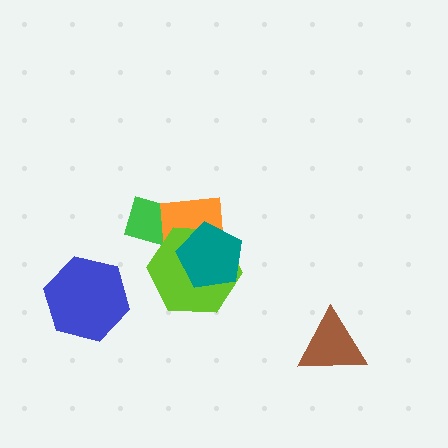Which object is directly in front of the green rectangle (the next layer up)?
The orange square is directly in front of the green rectangle.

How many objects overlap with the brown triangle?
0 objects overlap with the brown triangle.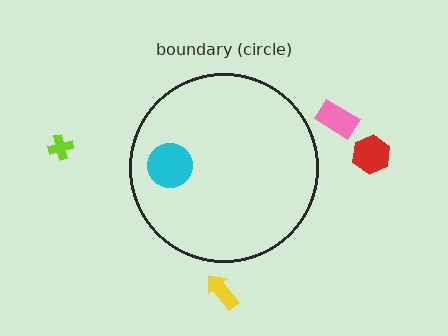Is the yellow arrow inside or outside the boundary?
Outside.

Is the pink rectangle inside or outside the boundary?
Outside.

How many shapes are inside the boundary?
1 inside, 4 outside.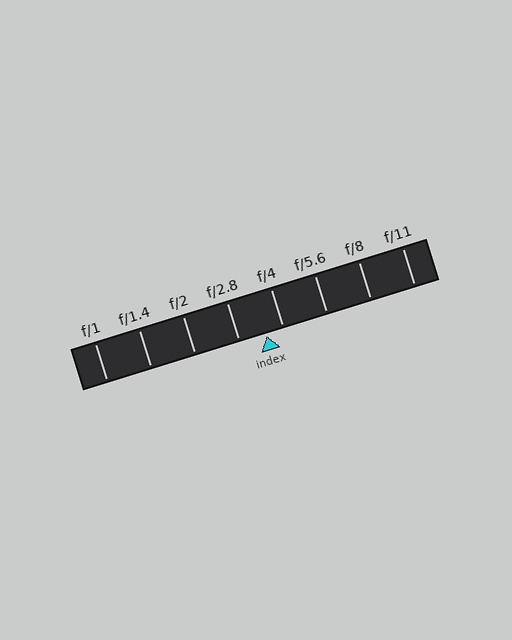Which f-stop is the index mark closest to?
The index mark is closest to f/4.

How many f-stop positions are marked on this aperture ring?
There are 8 f-stop positions marked.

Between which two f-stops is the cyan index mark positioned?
The index mark is between f/2.8 and f/4.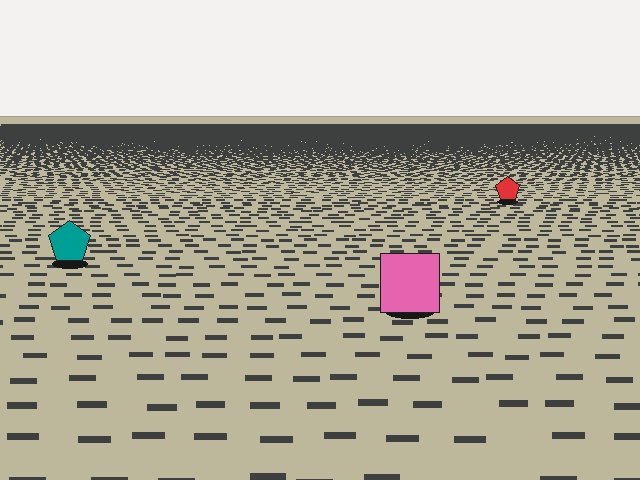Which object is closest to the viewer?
The pink square is closest. The texture marks near it are larger and more spread out.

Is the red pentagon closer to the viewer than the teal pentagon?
No. The teal pentagon is closer — you can tell from the texture gradient: the ground texture is coarser near it.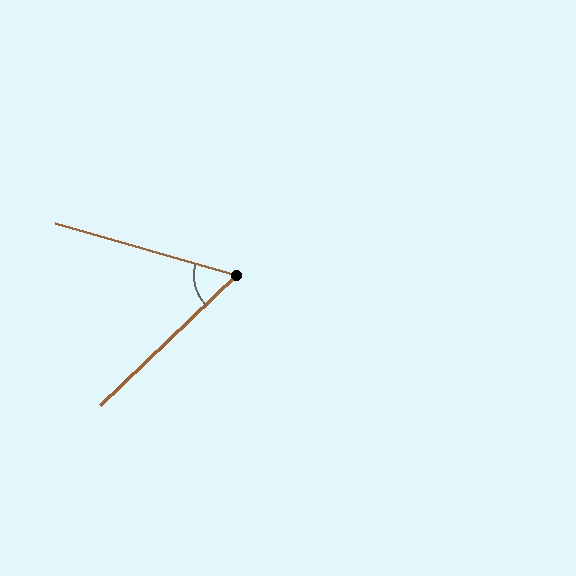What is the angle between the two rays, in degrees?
Approximately 60 degrees.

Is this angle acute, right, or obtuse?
It is acute.